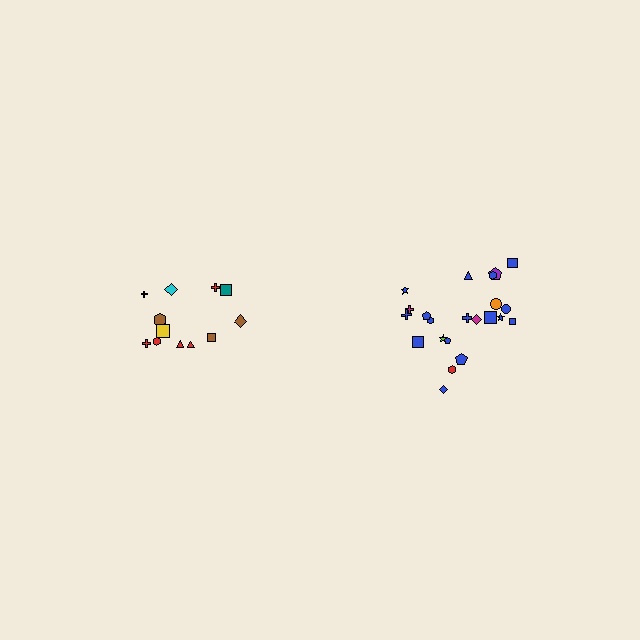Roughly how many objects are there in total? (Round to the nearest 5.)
Roughly 35 objects in total.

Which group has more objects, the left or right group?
The right group.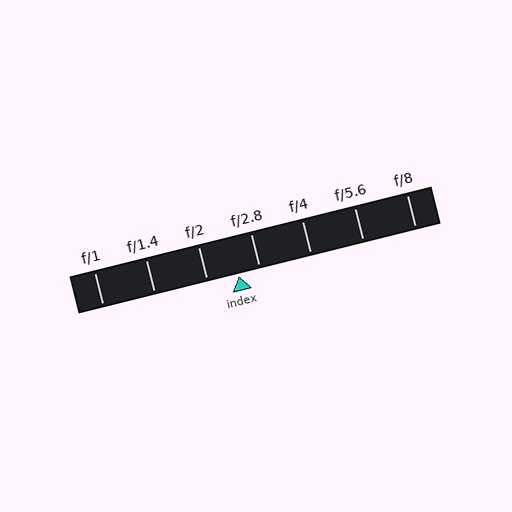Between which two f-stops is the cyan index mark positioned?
The index mark is between f/2 and f/2.8.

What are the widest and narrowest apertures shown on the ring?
The widest aperture shown is f/1 and the narrowest is f/8.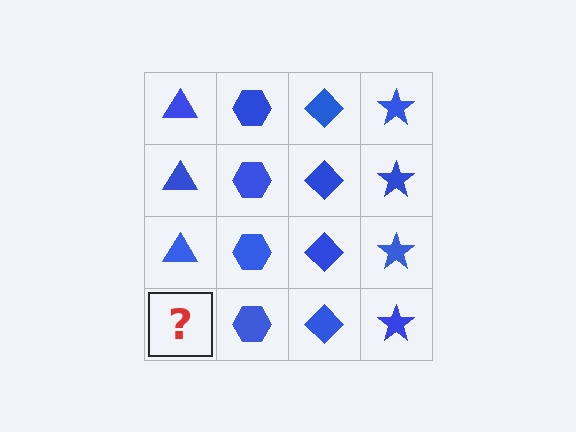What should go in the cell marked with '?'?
The missing cell should contain a blue triangle.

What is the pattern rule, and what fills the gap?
The rule is that each column has a consistent shape. The gap should be filled with a blue triangle.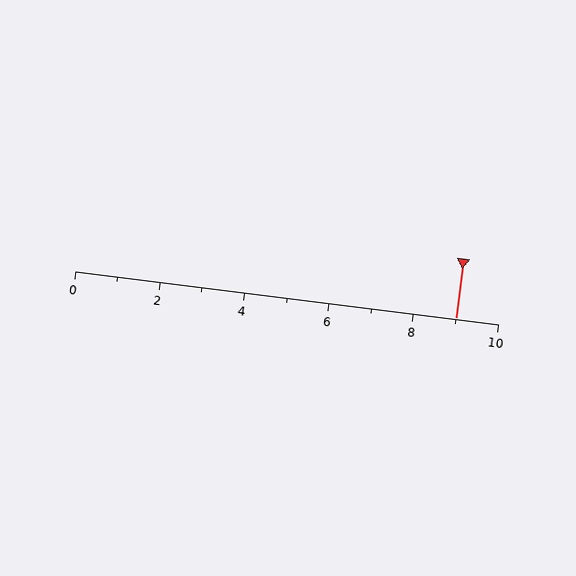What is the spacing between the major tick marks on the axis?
The major ticks are spaced 2 apart.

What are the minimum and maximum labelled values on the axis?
The axis runs from 0 to 10.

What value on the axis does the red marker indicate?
The marker indicates approximately 9.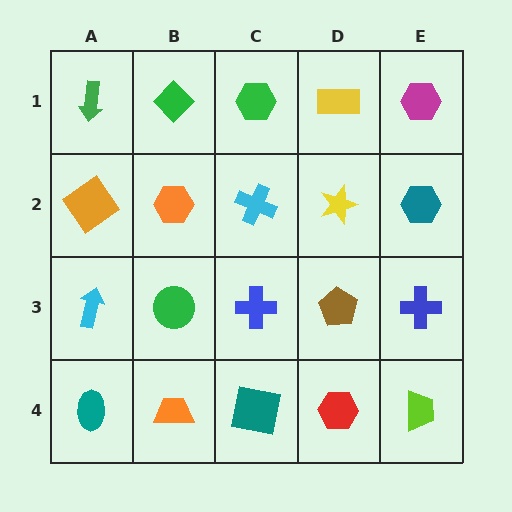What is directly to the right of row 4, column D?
A lime trapezoid.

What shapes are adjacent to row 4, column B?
A green circle (row 3, column B), a teal ellipse (row 4, column A), a teal square (row 4, column C).